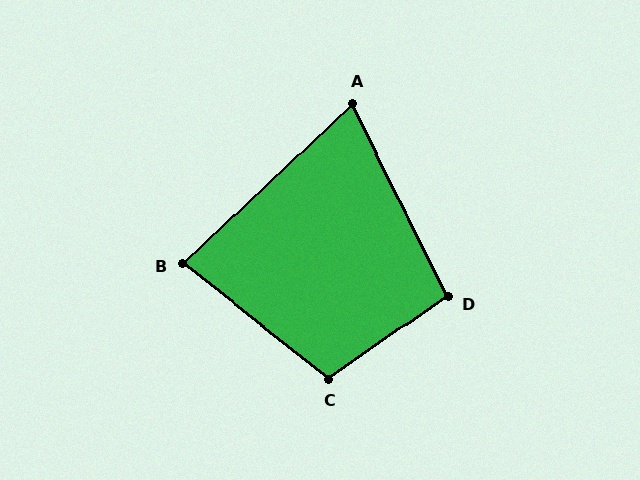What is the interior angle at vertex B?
Approximately 82 degrees (acute).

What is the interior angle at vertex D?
Approximately 98 degrees (obtuse).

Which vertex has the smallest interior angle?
A, at approximately 73 degrees.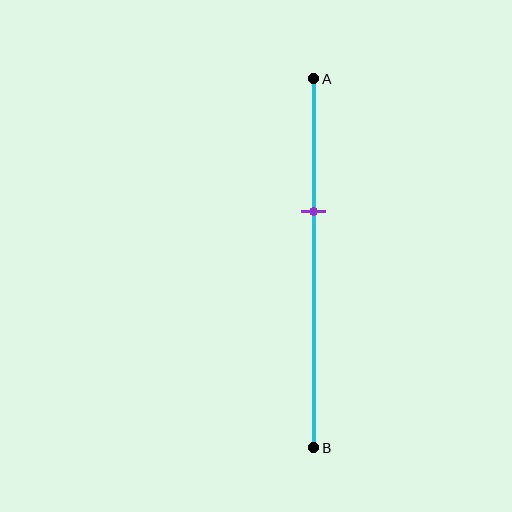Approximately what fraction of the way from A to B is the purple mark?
The purple mark is approximately 35% of the way from A to B.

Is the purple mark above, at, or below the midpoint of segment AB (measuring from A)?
The purple mark is above the midpoint of segment AB.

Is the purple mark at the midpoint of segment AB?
No, the mark is at about 35% from A, not at the 50% midpoint.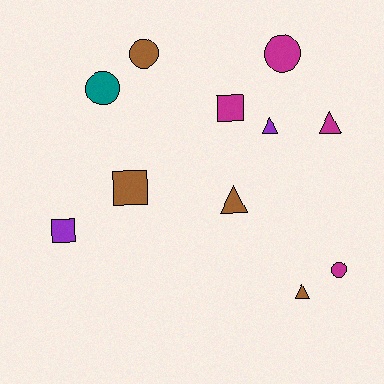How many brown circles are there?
There is 1 brown circle.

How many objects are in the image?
There are 11 objects.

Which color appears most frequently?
Brown, with 4 objects.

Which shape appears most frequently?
Circle, with 4 objects.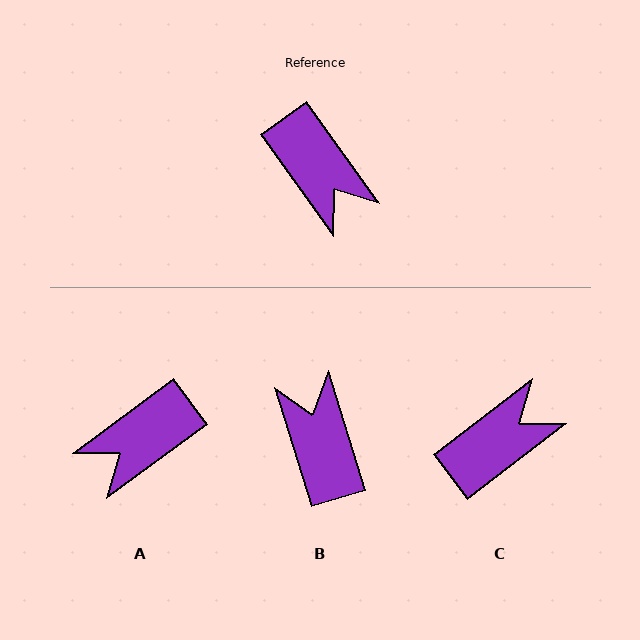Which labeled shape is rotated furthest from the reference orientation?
B, about 161 degrees away.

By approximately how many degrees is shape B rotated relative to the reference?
Approximately 161 degrees counter-clockwise.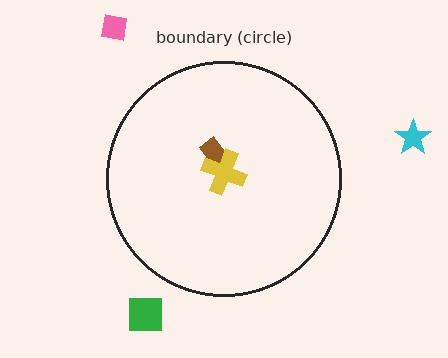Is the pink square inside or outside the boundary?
Outside.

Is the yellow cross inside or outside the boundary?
Inside.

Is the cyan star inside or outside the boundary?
Outside.